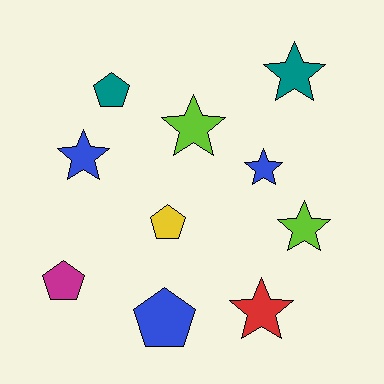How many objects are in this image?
There are 10 objects.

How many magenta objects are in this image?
There is 1 magenta object.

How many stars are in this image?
There are 6 stars.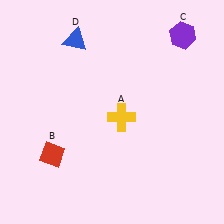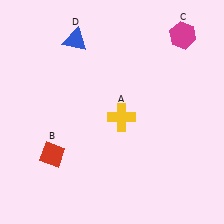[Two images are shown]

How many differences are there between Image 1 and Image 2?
There is 1 difference between the two images.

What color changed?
The hexagon (C) changed from purple in Image 1 to magenta in Image 2.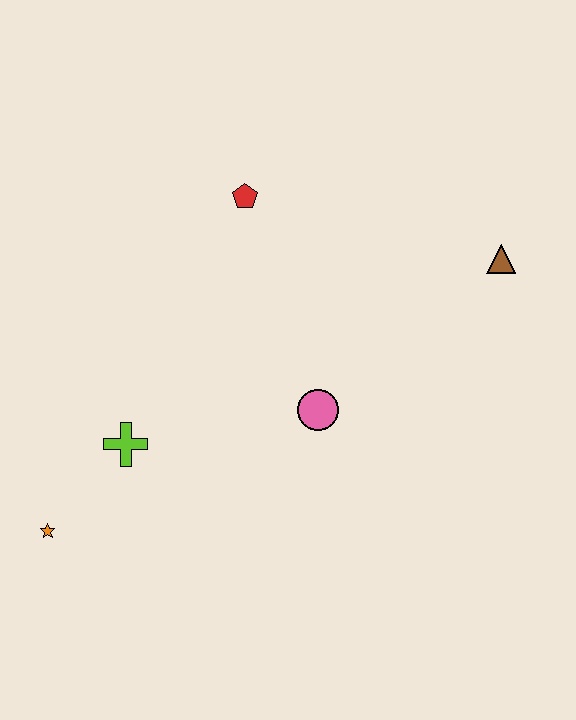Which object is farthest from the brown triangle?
The orange star is farthest from the brown triangle.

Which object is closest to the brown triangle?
The pink circle is closest to the brown triangle.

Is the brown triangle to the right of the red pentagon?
Yes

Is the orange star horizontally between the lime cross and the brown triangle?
No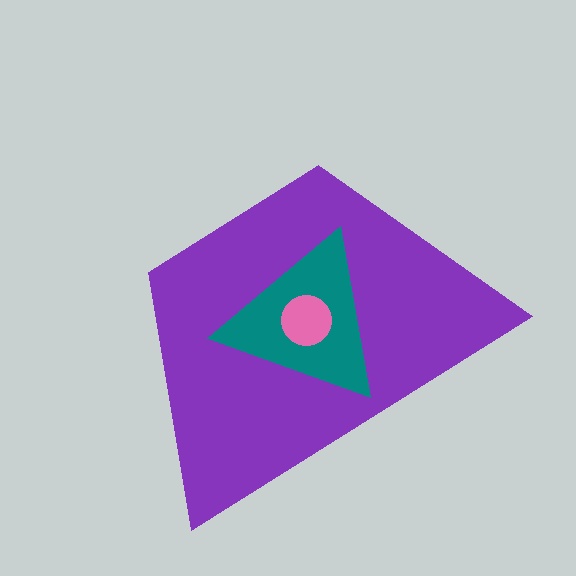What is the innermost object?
The pink circle.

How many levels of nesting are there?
3.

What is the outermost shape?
The purple trapezoid.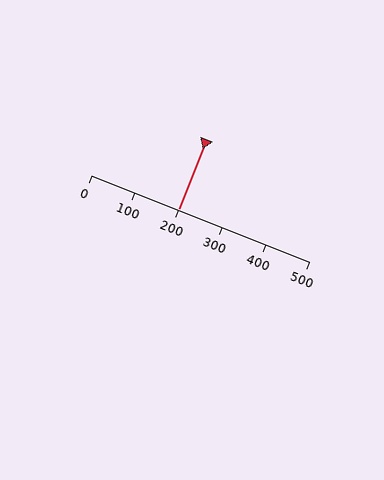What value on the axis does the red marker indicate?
The marker indicates approximately 200.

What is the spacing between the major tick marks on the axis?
The major ticks are spaced 100 apart.